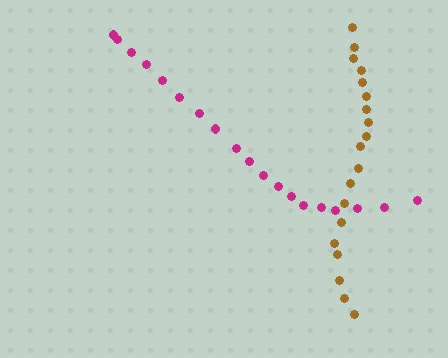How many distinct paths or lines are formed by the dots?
There are 2 distinct paths.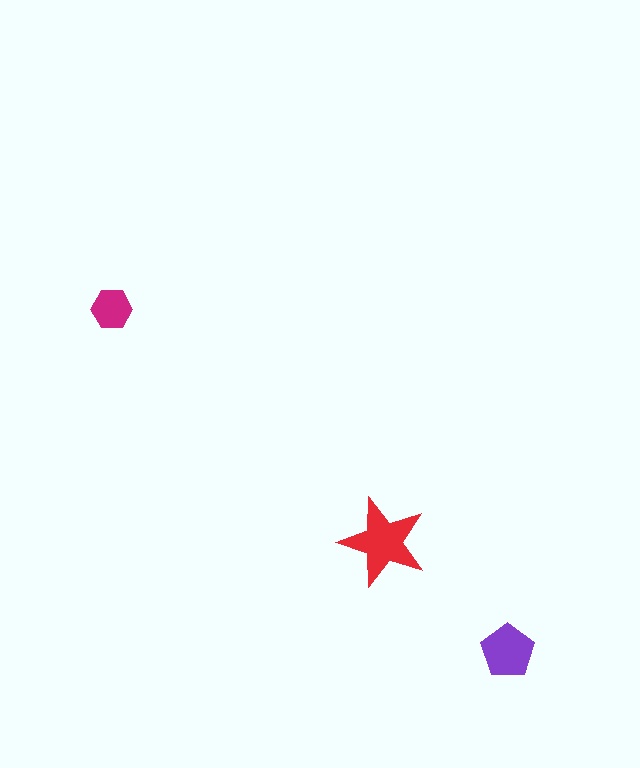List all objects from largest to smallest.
The red star, the purple pentagon, the magenta hexagon.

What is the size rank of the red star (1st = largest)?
1st.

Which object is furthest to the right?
The purple pentagon is rightmost.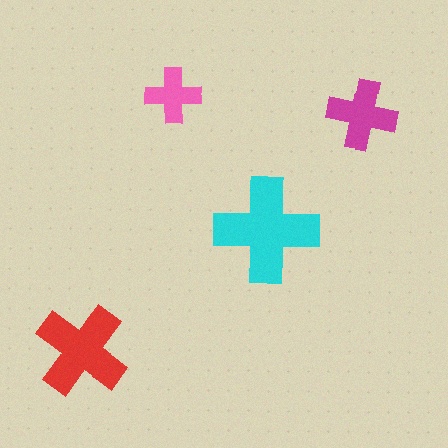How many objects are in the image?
There are 4 objects in the image.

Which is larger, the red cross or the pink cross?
The red one.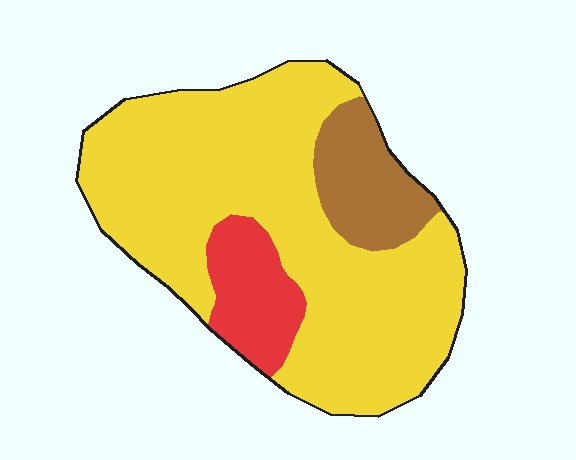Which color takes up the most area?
Yellow, at roughly 75%.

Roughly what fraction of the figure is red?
Red takes up about one eighth (1/8) of the figure.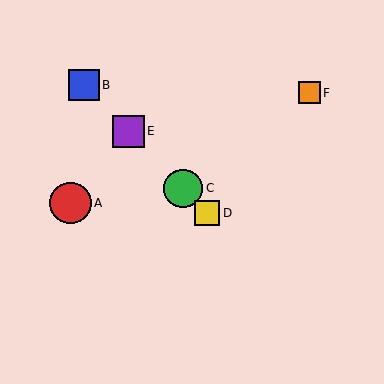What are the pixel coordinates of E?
Object E is at (128, 131).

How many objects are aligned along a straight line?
4 objects (B, C, D, E) are aligned along a straight line.